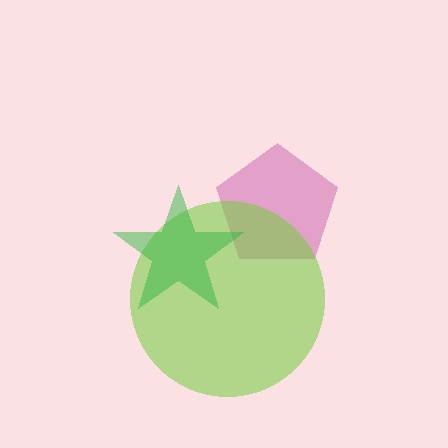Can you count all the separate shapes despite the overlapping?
Yes, there are 3 separate shapes.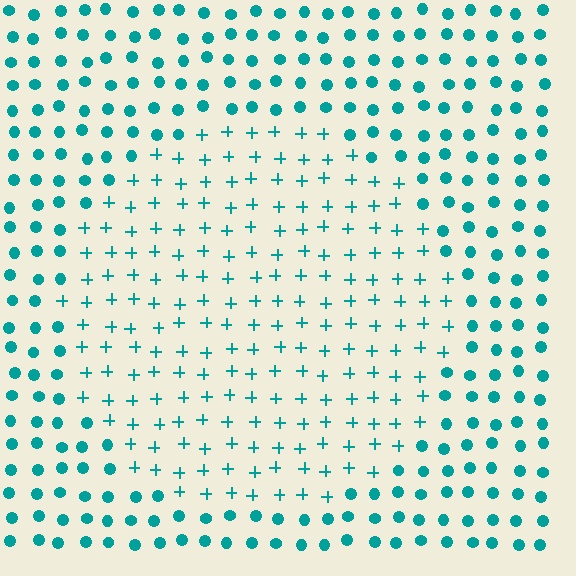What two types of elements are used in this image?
The image uses plus signs inside the circle region and circles outside it.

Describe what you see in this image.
The image is filled with small teal elements arranged in a uniform grid. A circle-shaped region contains plus signs, while the surrounding area contains circles. The boundary is defined purely by the change in element shape.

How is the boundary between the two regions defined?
The boundary is defined by a change in element shape: plus signs inside vs. circles outside. All elements share the same color and spacing.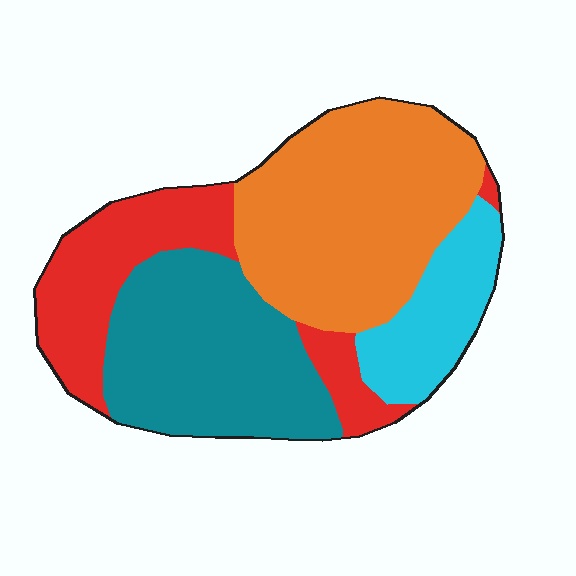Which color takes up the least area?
Cyan, at roughly 15%.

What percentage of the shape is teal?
Teal covers roughly 30% of the shape.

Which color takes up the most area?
Orange, at roughly 35%.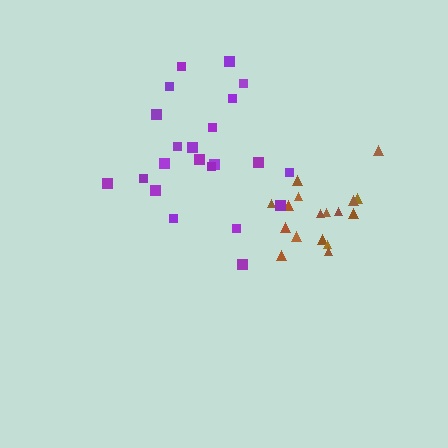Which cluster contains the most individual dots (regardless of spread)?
Purple (22).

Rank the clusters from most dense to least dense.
brown, purple.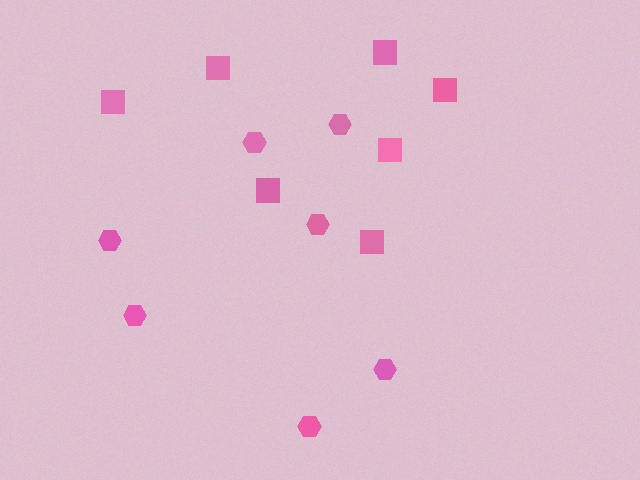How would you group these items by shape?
There are 2 groups: one group of squares (7) and one group of hexagons (7).